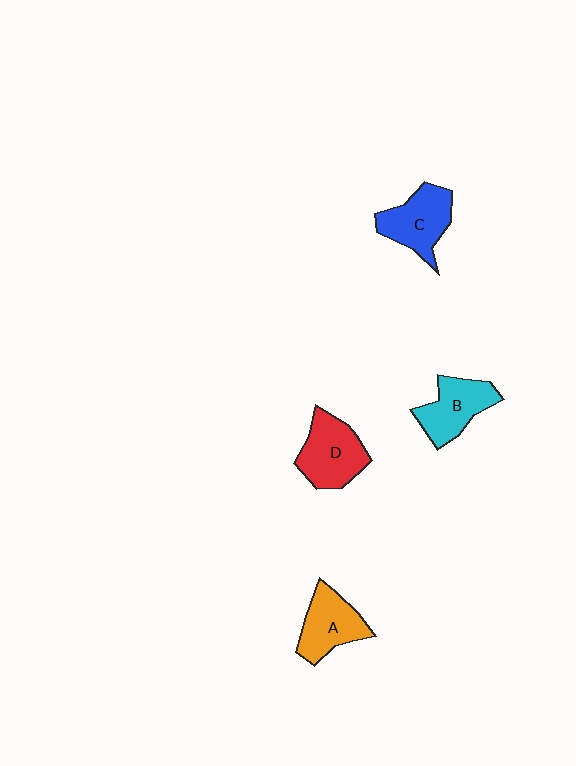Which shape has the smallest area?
Shape A (orange).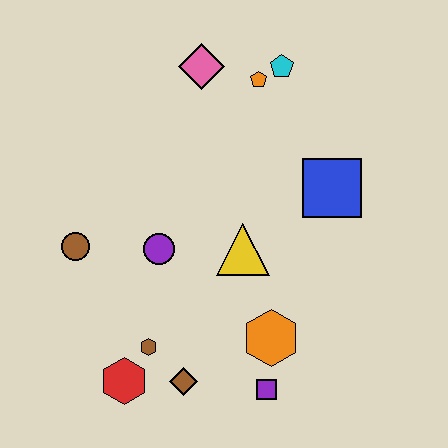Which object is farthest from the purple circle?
The cyan pentagon is farthest from the purple circle.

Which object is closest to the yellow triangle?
The purple circle is closest to the yellow triangle.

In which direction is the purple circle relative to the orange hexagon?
The purple circle is to the left of the orange hexagon.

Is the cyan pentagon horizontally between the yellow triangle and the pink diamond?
No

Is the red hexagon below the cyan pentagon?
Yes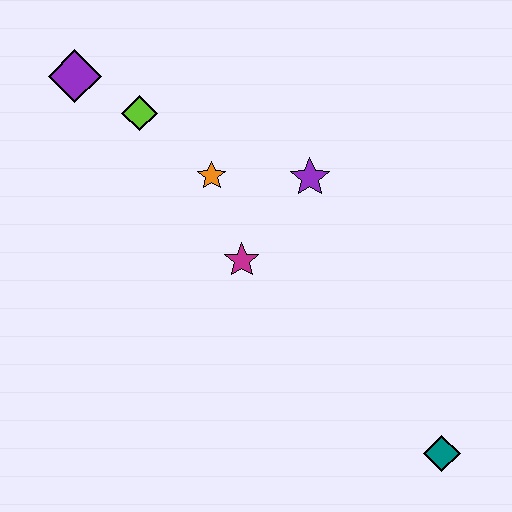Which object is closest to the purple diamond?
The lime diamond is closest to the purple diamond.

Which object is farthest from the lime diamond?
The teal diamond is farthest from the lime diamond.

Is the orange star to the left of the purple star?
Yes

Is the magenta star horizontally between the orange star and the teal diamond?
Yes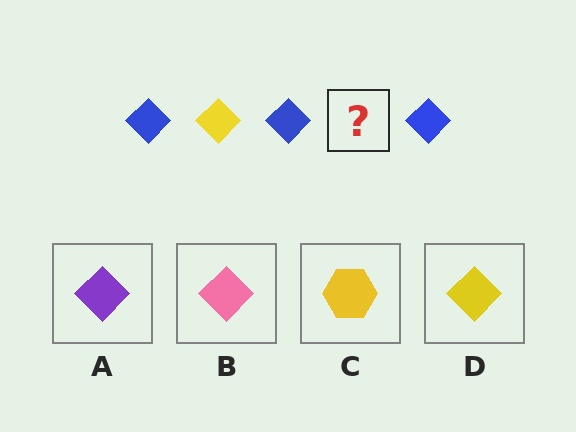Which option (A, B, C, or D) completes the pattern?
D.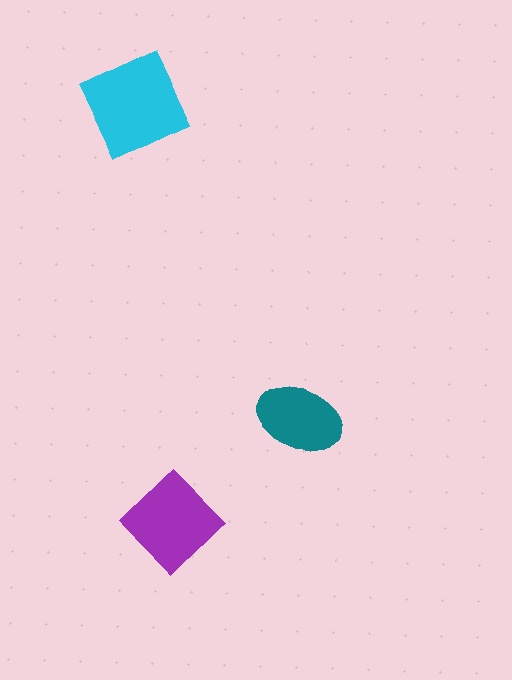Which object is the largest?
The cyan square.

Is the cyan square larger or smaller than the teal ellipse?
Larger.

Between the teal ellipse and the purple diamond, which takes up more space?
The purple diamond.